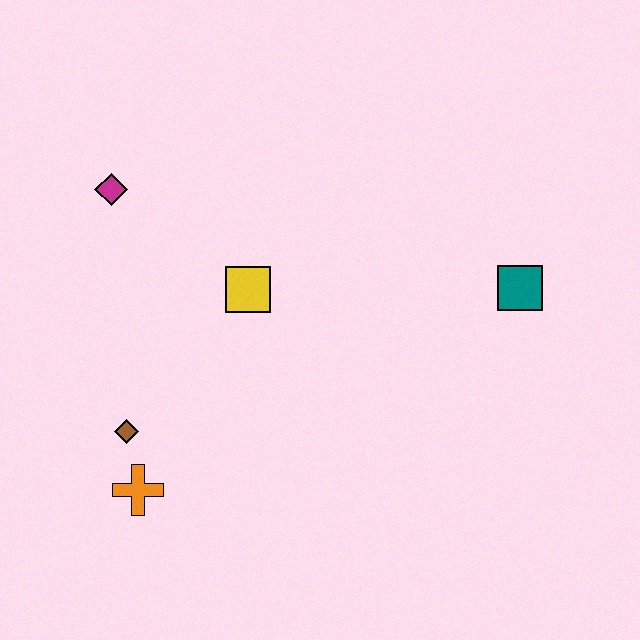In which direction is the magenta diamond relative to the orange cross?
The magenta diamond is above the orange cross.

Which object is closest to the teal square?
The yellow square is closest to the teal square.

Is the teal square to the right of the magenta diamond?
Yes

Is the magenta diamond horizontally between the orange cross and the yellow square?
No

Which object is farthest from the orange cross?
The teal square is farthest from the orange cross.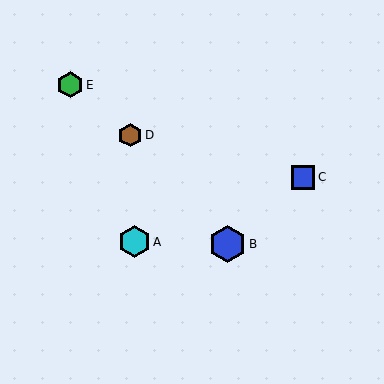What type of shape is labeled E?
Shape E is a green hexagon.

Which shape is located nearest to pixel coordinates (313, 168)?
The blue square (labeled C) at (303, 177) is nearest to that location.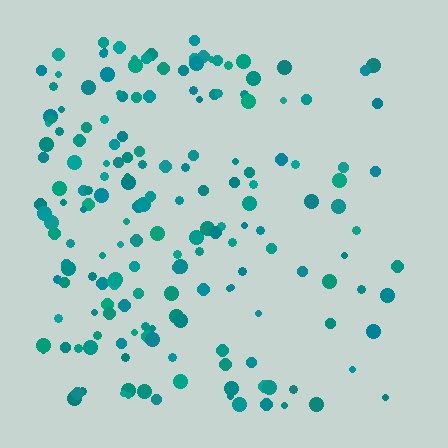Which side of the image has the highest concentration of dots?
The left.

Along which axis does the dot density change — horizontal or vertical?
Horizontal.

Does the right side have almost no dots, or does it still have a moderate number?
Still a moderate number, just noticeably fewer than the left.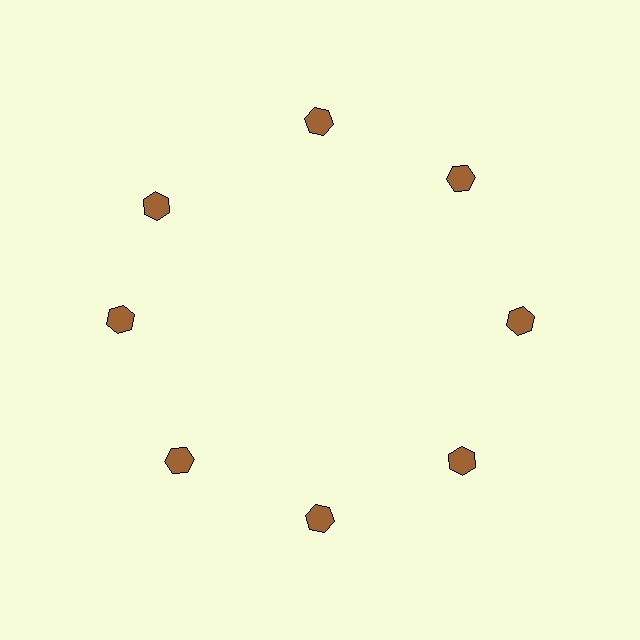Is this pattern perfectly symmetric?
No. The 8 brown hexagons are arranged in a ring, but one element near the 10 o'clock position is rotated out of alignment along the ring, breaking the 8-fold rotational symmetry.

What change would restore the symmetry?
The symmetry would be restored by rotating it back into even spacing with its neighbors so that all 8 hexagons sit at equal angles and equal distance from the center.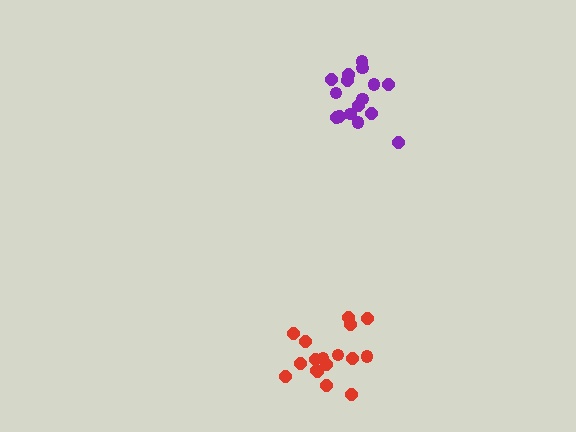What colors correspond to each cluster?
The clusters are colored: purple, red.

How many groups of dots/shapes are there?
There are 2 groups.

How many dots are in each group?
Group 1: 16 dots, Group 2: 17 dots (33 total).